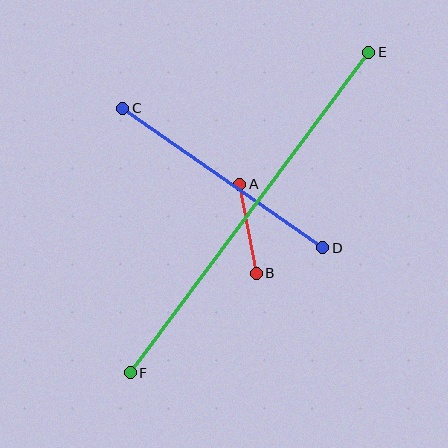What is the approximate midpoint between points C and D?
The midpoint is at approximately (223, 178) pixels.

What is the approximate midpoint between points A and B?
The midpoint is at approximately (248, 229) pixels.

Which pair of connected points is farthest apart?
Points E and F are farthest apart.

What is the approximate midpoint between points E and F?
The midpoint is at approximately (249, 212) pixels.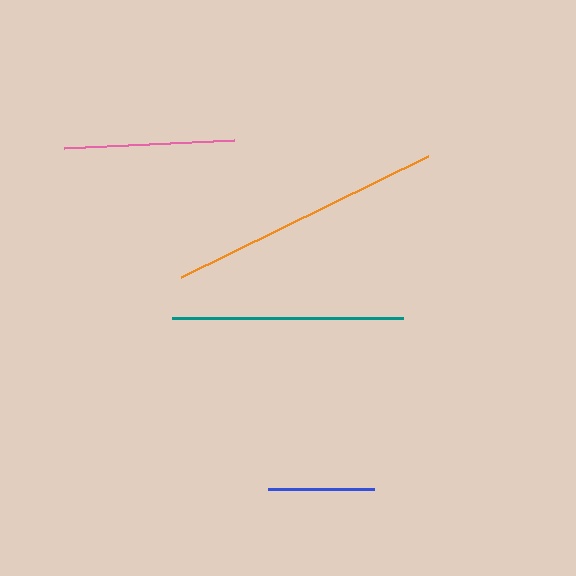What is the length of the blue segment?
The blue segment is approximately 106 pixels long.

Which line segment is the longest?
The orange line is the longest at approximately 275 pixels.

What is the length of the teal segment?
The teal segment is approximately 231 pixels long.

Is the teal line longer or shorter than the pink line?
The teal line is longer than the pink line.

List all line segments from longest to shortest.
From longest to shortest: orange, teal, pink, blue.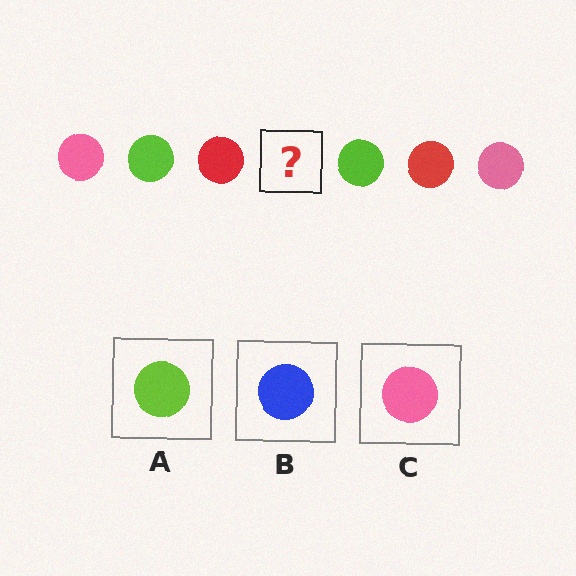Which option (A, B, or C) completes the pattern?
C.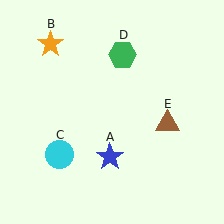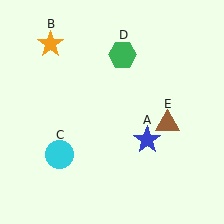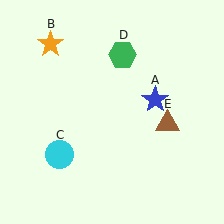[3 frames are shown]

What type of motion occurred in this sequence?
The blue star (object A) rotated counterclockwise around the center of the scene.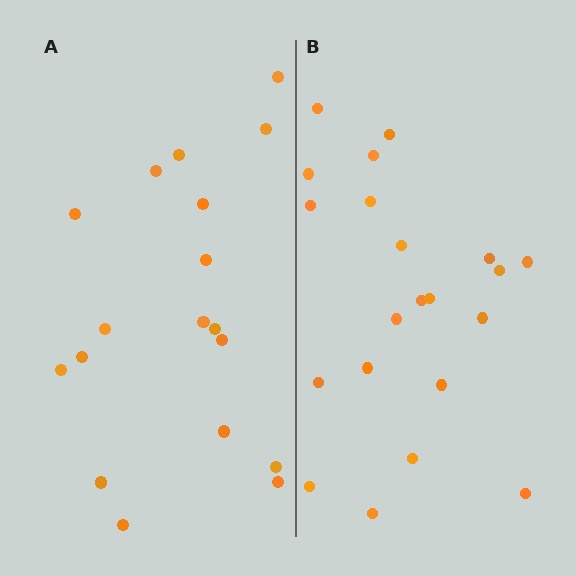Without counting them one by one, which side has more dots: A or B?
Region B (the right region) has more dots.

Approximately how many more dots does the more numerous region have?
Region B has just a few more — roughly 2 or 3 more dots than region A.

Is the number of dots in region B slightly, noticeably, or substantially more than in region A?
Region B has only slightly more — the two regions are fairly close. The ratio is roughly 1.2 to 1.